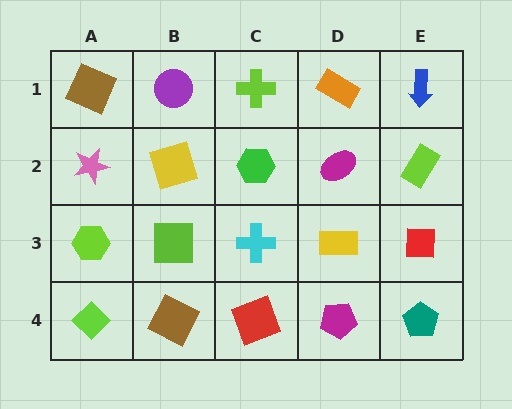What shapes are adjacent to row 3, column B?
A yellow square (row 2, column B), a brown square (row 4, column B), a lime hexagon (row 3, column A), a cyan cross (row 3, column C).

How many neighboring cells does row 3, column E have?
3.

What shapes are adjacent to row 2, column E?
A blue arrow (row 1, column E), a red square (row 3, column E), a magenta ellipse (row 2, column D).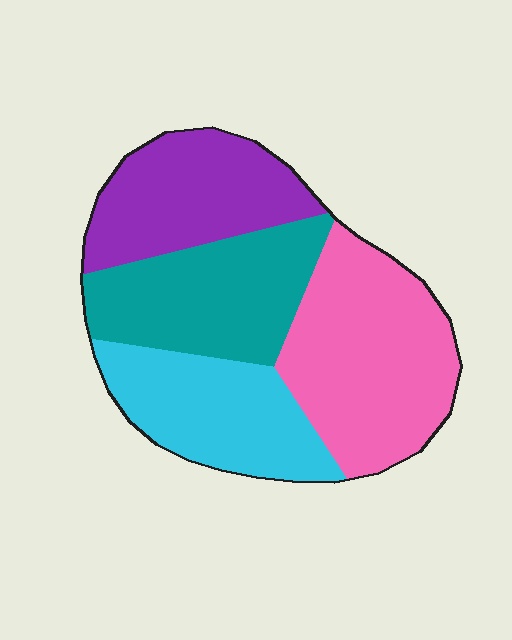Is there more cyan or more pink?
Pink.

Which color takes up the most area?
Pink, at roughly 30%.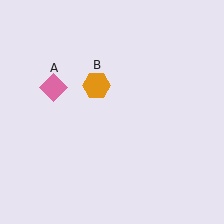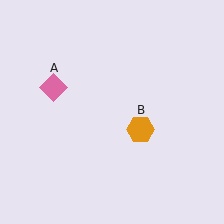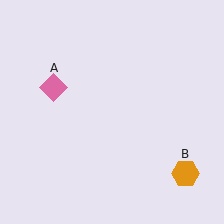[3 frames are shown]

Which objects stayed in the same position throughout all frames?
Pink diamond (object A) remained stationary.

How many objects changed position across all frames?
1 object changed position: orange hexagon (object B).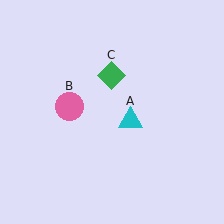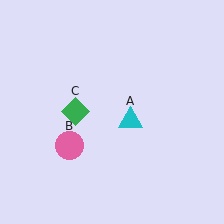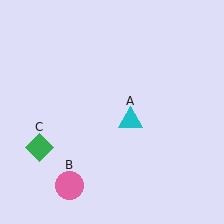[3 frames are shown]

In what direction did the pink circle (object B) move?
The pink circle (object B) moved down.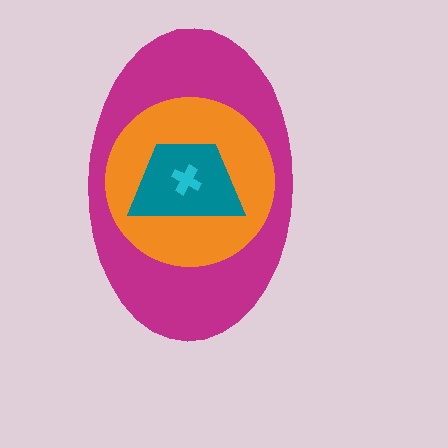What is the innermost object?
The cyan cross.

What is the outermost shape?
The magenta ellipse.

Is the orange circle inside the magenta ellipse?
Yes.